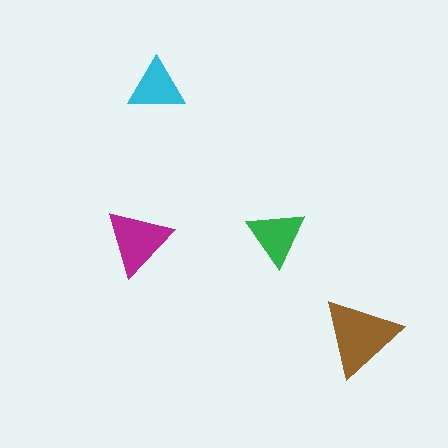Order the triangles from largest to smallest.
the brown one, the magenta one, the green one, the cyan one.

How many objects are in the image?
There are 4 objects in the image.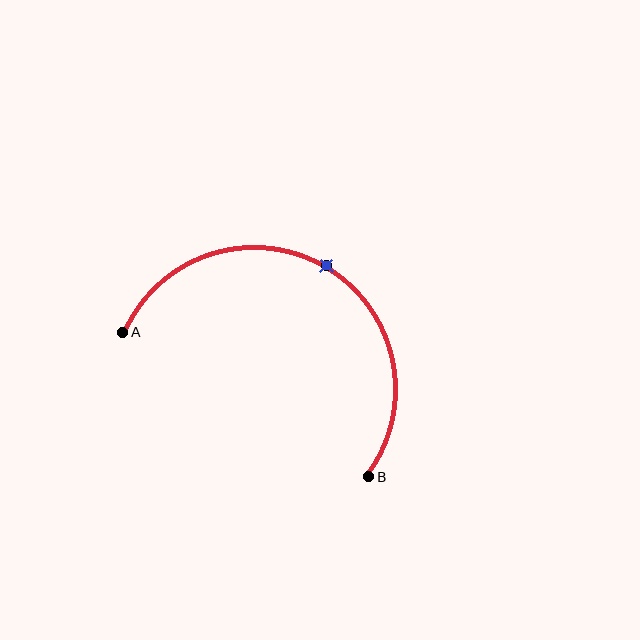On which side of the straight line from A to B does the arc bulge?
The arc bulges above the straight line connecting A and B.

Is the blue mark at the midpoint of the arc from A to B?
Yes. The blue mark lies on the arc at equal arc-length from both A and B — it is the arc midpoint.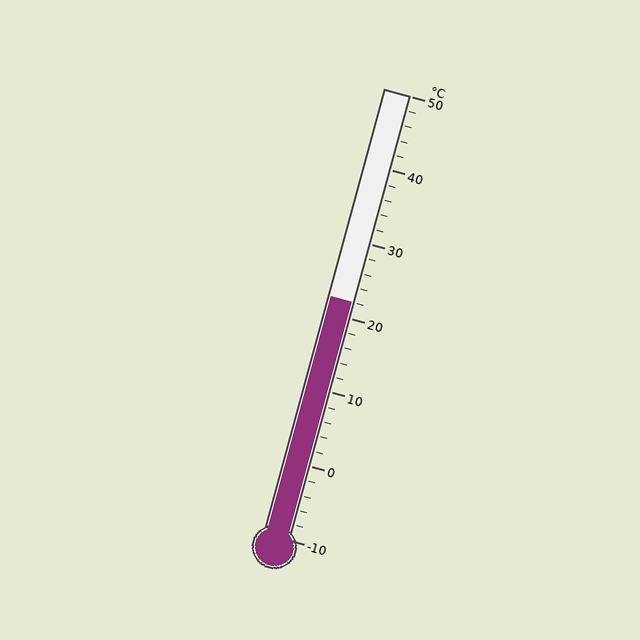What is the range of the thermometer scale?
The thermometer scale ranges from -10°C to 50°C.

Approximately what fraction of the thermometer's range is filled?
The thermometer is filled to approximately 55% of its range.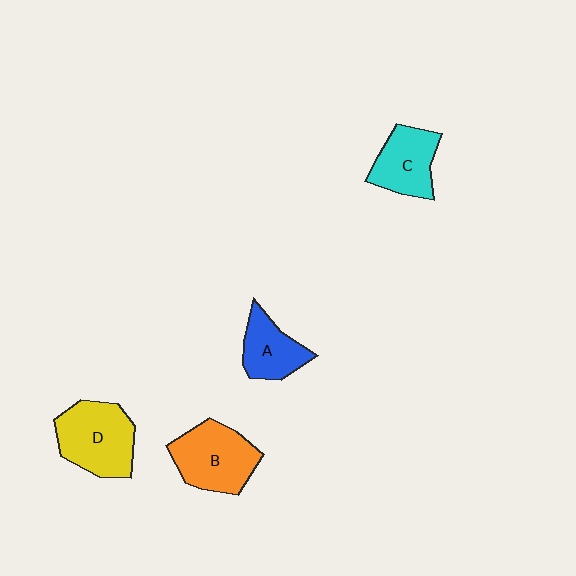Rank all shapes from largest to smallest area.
From largest to smallest: D (yellow), B (orange), C (cyan), A (blue).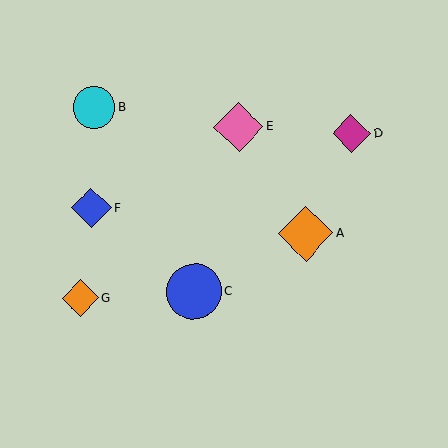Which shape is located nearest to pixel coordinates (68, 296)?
The orange diamond (labeled G) at (80, 298) is nearest to that location.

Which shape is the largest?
The blue circle (labeled C) is the largest.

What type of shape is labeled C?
Shape C is a blue circle.